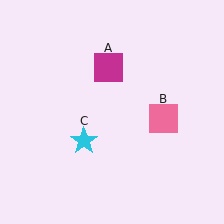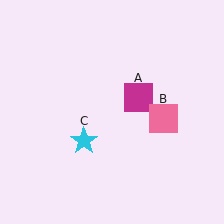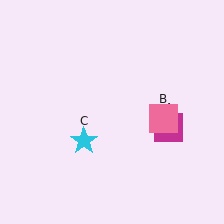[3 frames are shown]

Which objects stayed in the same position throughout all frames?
Pink square (object B) and cyan star (object C) remained stationary.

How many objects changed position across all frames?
1 object changed position: magenta square (object A).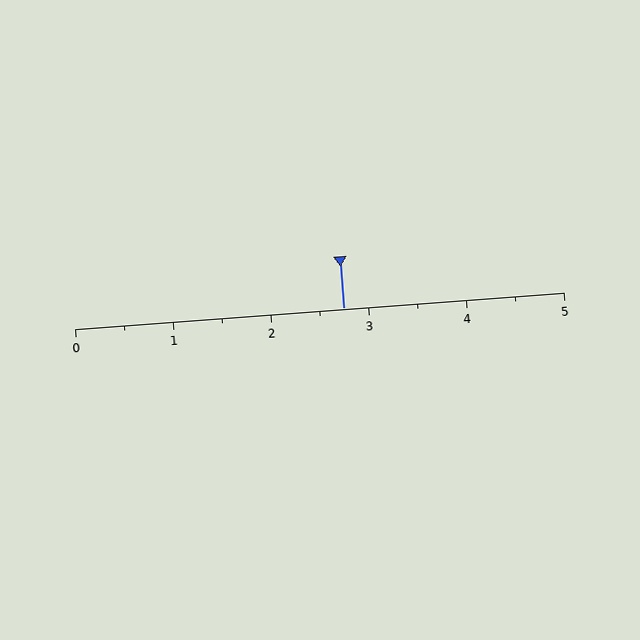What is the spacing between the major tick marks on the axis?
The major ticks are spaced 1 apart.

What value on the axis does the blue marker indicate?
The marker indicates approximately 2.8.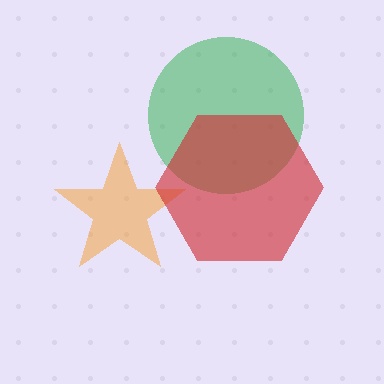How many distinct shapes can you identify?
There are 3 distinct shapes: a green circle, an orange star, a red hexagon.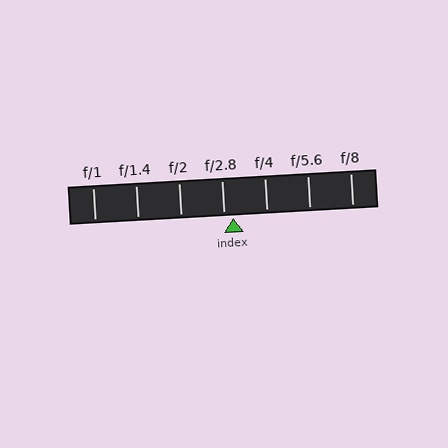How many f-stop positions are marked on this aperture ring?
There are 7 f-stop positions marked.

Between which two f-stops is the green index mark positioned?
The index mark is between f/2.8 and f/4.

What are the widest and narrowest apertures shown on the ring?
The widest aperture shown is f/1 and the narrowest is f/8.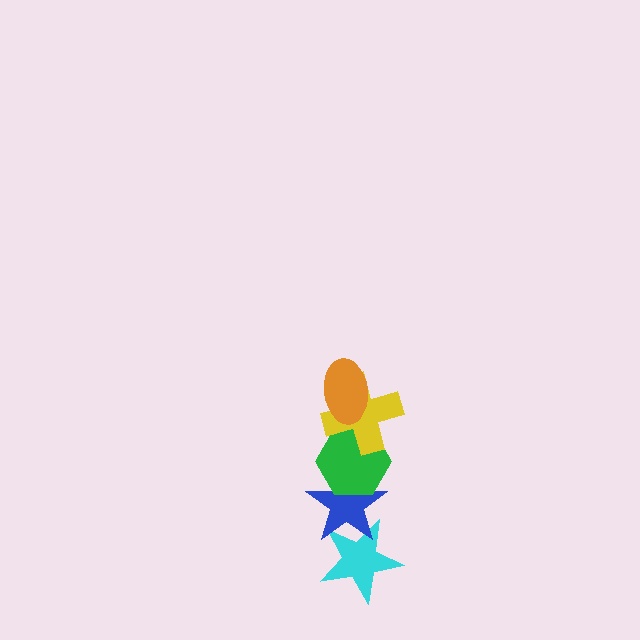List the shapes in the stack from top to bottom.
From top to bottom: the orange ellipse, the yellow cross, the green hexagon, the blue star, the cyan star.